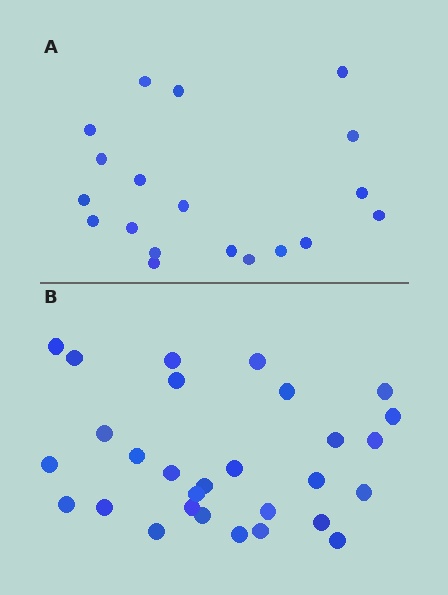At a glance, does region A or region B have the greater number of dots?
Region B (the bottom region) has more dots.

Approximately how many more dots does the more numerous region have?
Region B has roughly 10 or so more dots than region A.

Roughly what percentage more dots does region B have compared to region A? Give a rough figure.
About 55% more.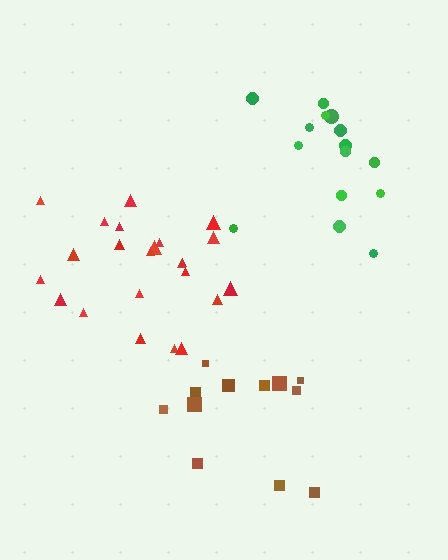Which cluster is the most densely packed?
Red.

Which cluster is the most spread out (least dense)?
Brown.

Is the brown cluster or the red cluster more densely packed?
Red.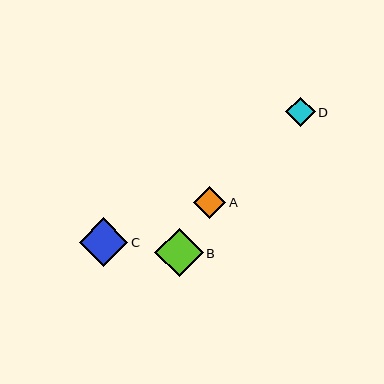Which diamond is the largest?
Diamond C is the largest with a size of approximately 49 pixels.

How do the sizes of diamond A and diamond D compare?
Diamond A and diamond D are approximately the same size.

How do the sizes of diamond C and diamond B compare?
Diamond C and diamond B are approximately the same size.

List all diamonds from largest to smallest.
From largest to smallest: C, B, A, D.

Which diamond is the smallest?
Diamond D is the smallest with a size of approximately 30 pixels.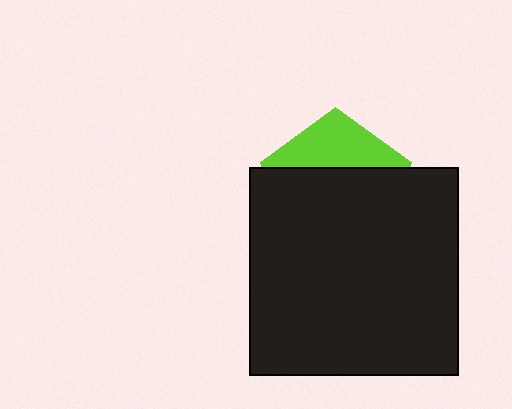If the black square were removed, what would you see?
You would see the complete lime pentagon.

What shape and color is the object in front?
The object in front is a black square.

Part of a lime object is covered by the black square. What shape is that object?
It is a pentagon.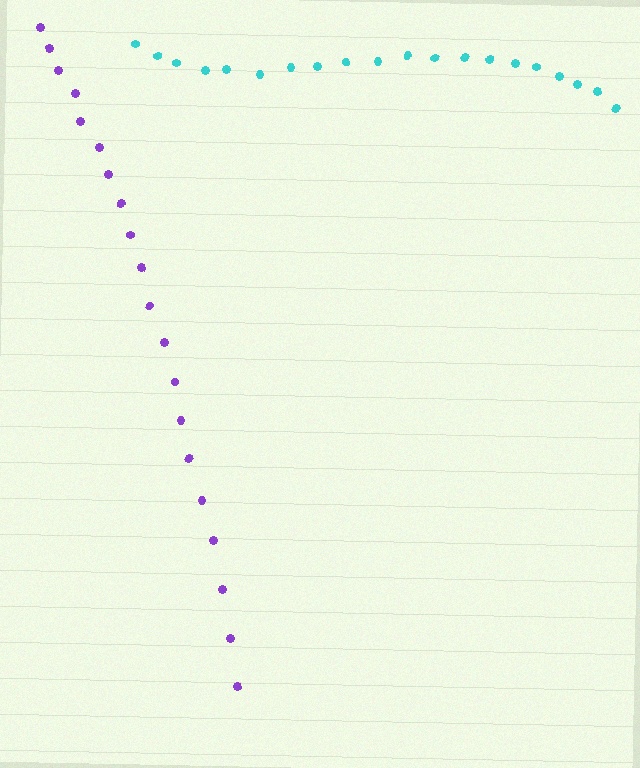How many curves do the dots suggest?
There are 2 distinct paths.